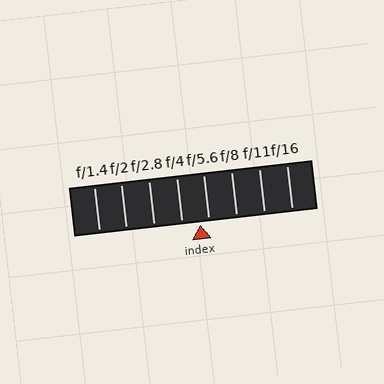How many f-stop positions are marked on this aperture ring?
There are 8 f-stop positions marked.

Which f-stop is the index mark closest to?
The index mark is closest to f/5.6.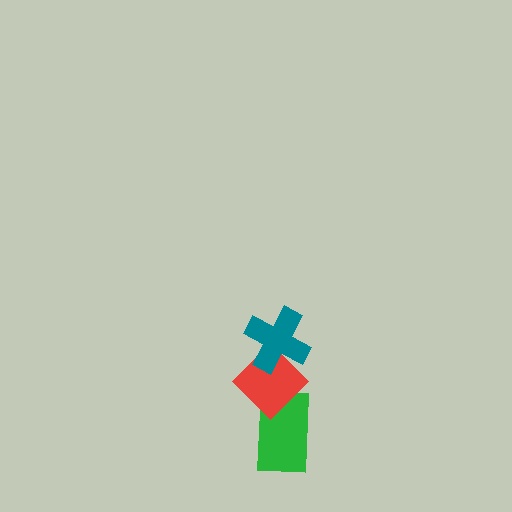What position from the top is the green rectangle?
The green rectangle is 3rd from the top.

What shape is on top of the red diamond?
The teal cross is on top of the red diamond.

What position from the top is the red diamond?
The red diamond is 2nd from the top.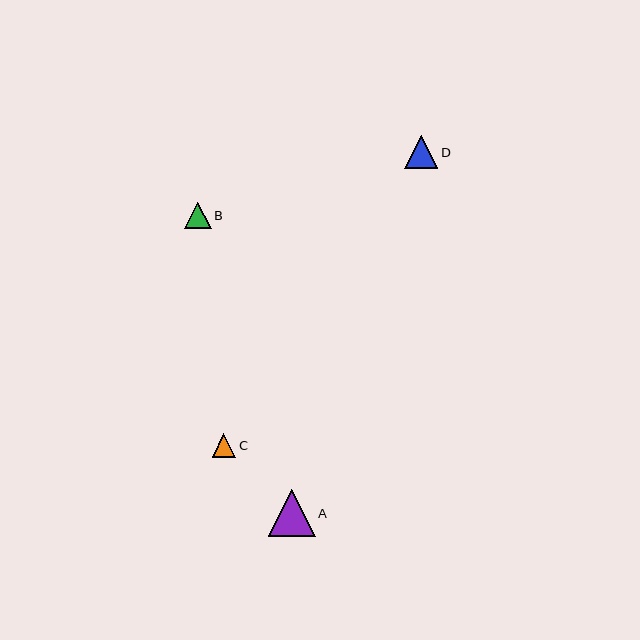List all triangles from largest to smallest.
From largest to smallest: A, D, B, C.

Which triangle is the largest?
Triangle A is the largest with a size of approximately 47 pixels.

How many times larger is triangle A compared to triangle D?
Triangle A is approximately 1.4 times the size of triangle D.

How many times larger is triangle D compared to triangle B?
Triangle D is approximately 1.2 times the size of triangle B.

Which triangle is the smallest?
Triangle C is the smallest with a size of approximately 24 pixels.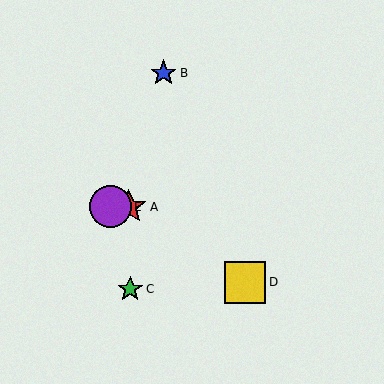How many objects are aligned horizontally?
2 objects (A, E) are aligned horizontally.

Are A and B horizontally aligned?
No, A is at y≈207 and B is at y≈73.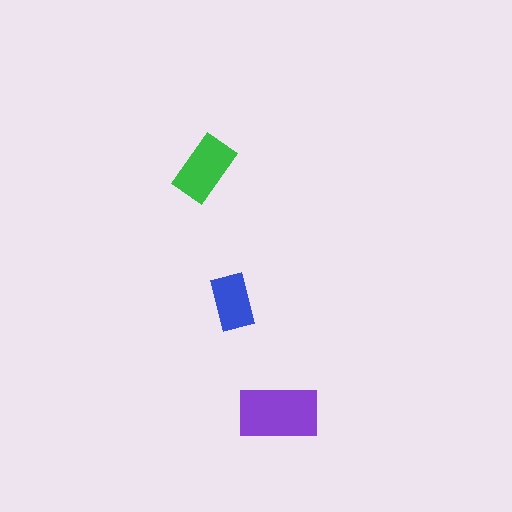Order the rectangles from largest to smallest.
the purple one, the green one, the blue one.